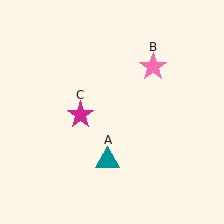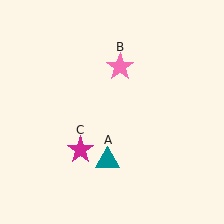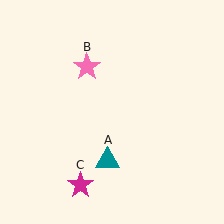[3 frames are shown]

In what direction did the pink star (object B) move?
The pink star (object B) moved left.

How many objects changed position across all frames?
2 objects changed position: pink star (object B), magenta star (object C).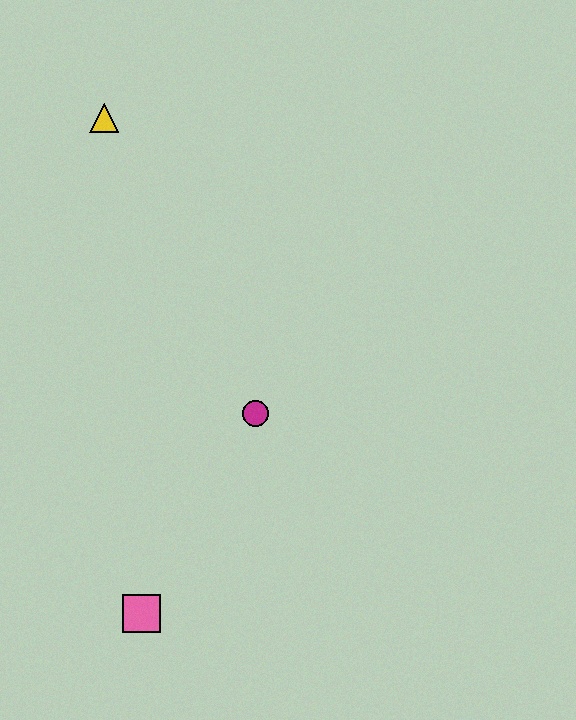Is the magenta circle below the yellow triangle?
Yes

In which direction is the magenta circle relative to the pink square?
The magenta circle is above the pink square.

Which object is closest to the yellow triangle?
The magenta circle is closest to the yellow triangle.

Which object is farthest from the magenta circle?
The yellow triangle is farthest from the magenta circle.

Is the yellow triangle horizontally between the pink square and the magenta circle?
No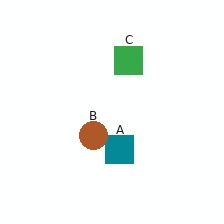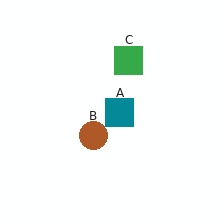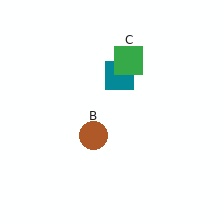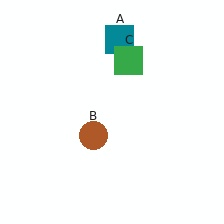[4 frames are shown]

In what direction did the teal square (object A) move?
The teal square (object A) moved up.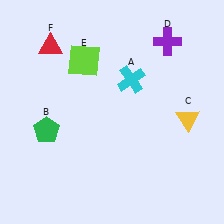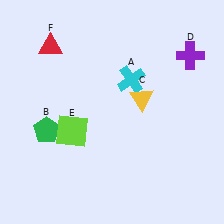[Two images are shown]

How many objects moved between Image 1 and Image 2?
3 objects moved between the two images.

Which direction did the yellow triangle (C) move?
The yellow triangle (C) moved left.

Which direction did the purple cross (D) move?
The purple cross (D) moved right.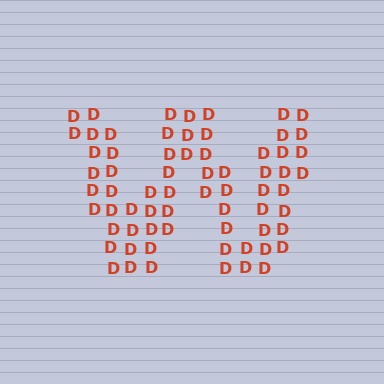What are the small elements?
The small elements are letter D's.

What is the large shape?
The large shape is the letter W.